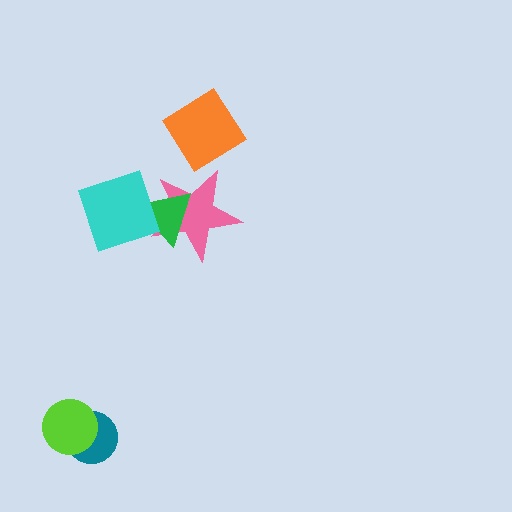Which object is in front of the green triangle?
The cyan diamond is in front of the green triangle.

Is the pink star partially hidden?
Yes, it is partially covered by another shape.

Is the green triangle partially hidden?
Yes, it is partially covered by another shape.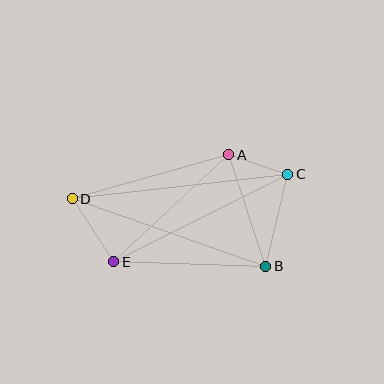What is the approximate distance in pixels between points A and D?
The distance between A and D is approximately 163 pixels.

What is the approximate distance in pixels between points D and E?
The distance between D and E is approximately 75 pixels.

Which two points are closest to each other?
Points A and C are closest to each other.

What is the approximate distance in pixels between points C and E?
The distance between C and E is approximately 195 pixels.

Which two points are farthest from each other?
Points C and D are farthest from each other.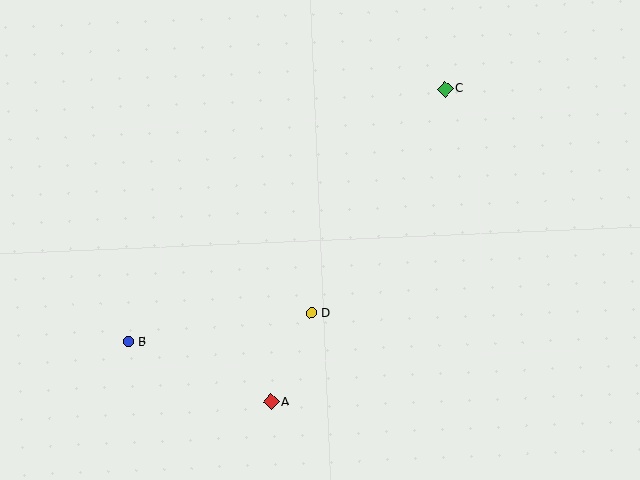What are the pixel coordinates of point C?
Point C is at (445, 89).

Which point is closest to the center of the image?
Point D at (311, 313) is closest to the center.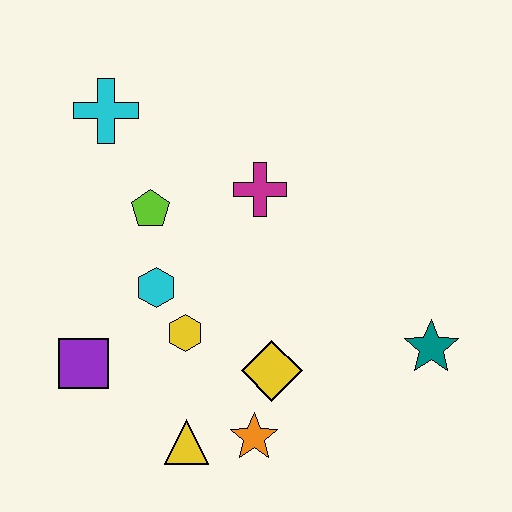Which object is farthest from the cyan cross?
The teal star is farthest from the cyan cross.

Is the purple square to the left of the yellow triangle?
Yes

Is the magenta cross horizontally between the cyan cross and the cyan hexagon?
No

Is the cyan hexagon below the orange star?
No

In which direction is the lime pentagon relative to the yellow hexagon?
The lime pentagon is above the yellow hexagon.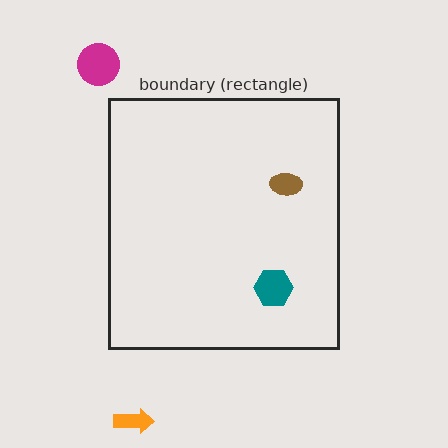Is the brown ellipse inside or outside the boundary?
Inside.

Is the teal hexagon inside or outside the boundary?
Inside.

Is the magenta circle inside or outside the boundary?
Outside.